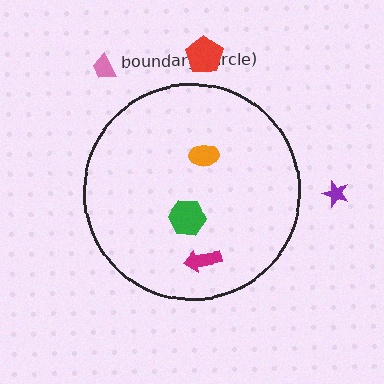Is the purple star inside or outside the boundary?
Outside.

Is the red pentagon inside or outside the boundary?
Outside.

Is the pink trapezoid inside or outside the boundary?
Outside.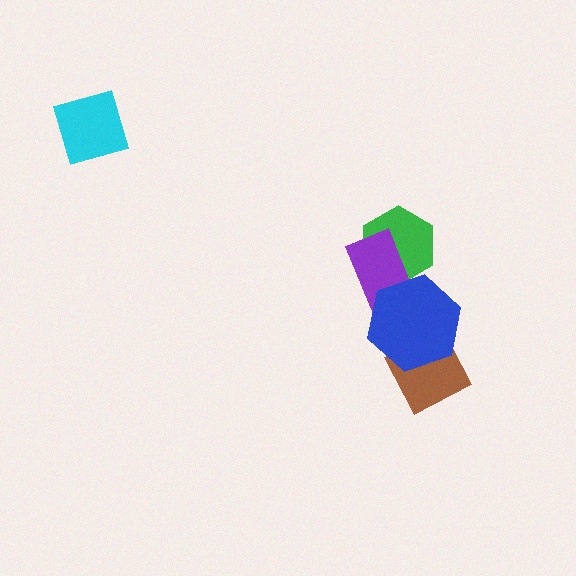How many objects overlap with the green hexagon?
2 objects overlap with the green hexagon.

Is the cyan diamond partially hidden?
No, no other shape covers it.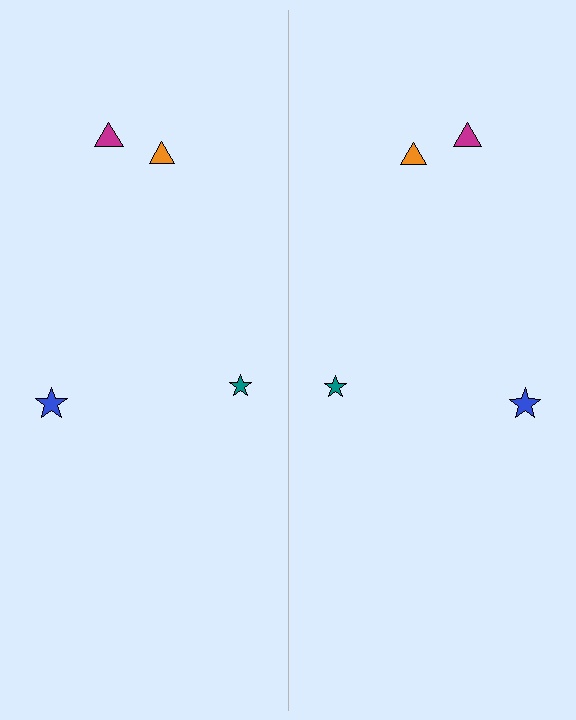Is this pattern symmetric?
Yes, this pattern has bilateral (reflection) symmetry.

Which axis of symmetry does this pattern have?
The pattern has a vertical axis of symmetry running through the center of the image.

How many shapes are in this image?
There are 8 shapes in this image.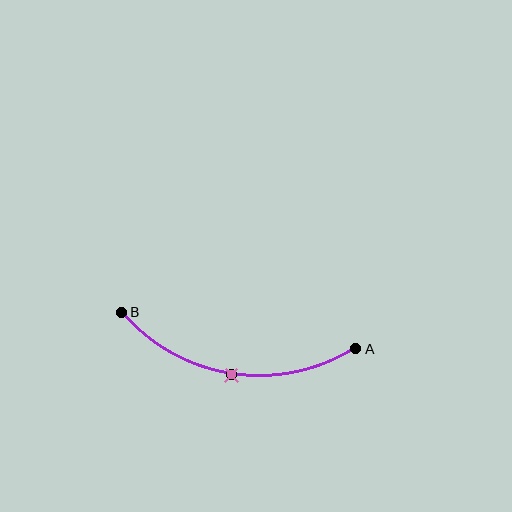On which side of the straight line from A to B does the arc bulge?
The arc bulges below the straight line connecting A and B.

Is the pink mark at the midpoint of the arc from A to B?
Yes. The pink mark lies on the arc at equal arc-length from both A and B — it is the arc midpoint.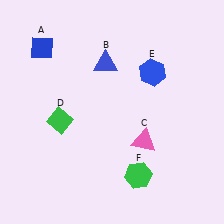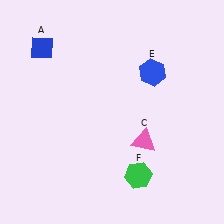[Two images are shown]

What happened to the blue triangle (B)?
The blue triangle (B) was removed in Image 2. It was in the top-left area of Image 1.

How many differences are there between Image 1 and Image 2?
There are 2 differences between the two images.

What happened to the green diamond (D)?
The green diamond (D) was removed in Image 2. It was in the bottom-left area of Image 1.